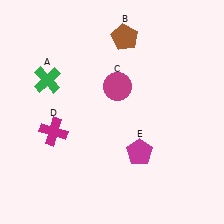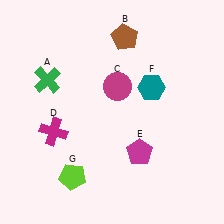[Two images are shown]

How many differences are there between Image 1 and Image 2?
There are 2 differences between the two images.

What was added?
A teal hexagon (F), a lime pentagon (G) were added in Image 2.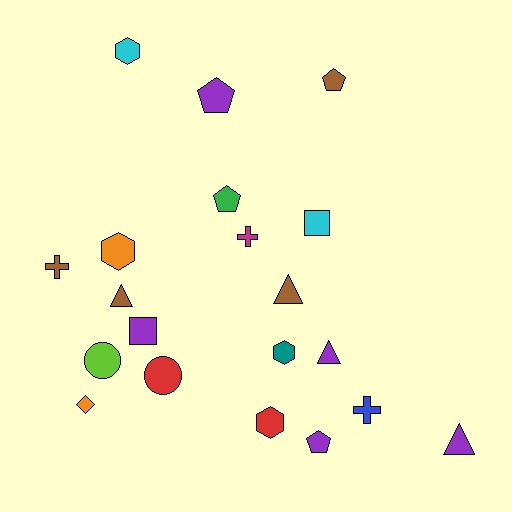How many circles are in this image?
There are 2 circles.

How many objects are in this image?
There are 20 objects.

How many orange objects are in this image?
There are 2 orange objects.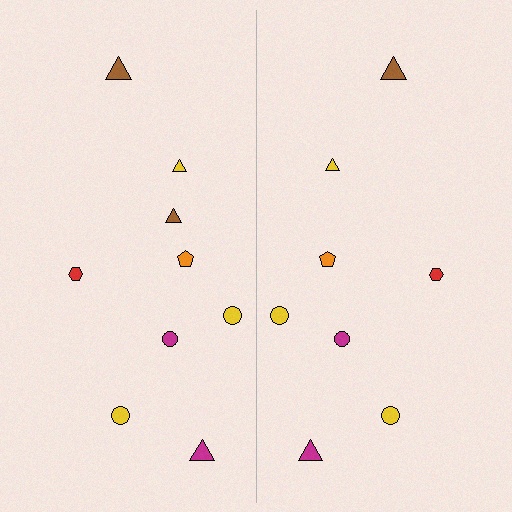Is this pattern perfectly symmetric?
No, the pattern is not perfectly symmetric. A brown triangle is missing from the right side.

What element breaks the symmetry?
A brown triangle is missing from the right side.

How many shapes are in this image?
There are 17 shapes in this image.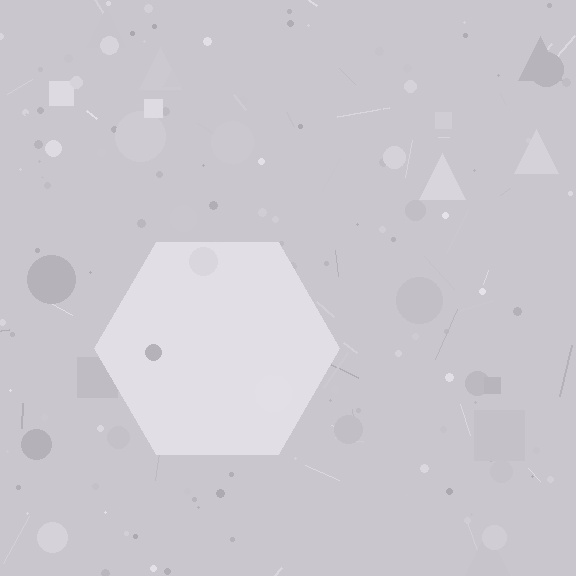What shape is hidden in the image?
A hexagon is hidden in the image.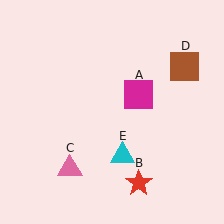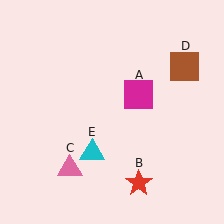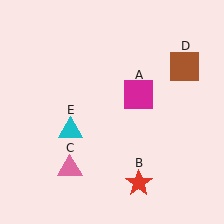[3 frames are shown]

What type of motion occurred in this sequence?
The cyan triangle (object E) rotated clockwise around the center of the scene.